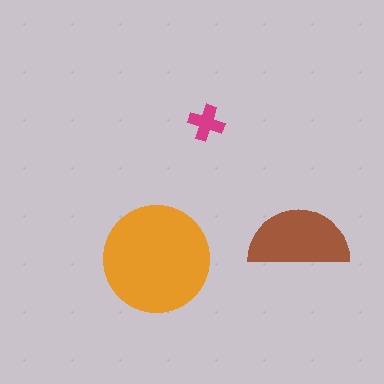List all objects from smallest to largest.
The magenta cross, the brown semicircle, the orange circle.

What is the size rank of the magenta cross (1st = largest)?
3rd.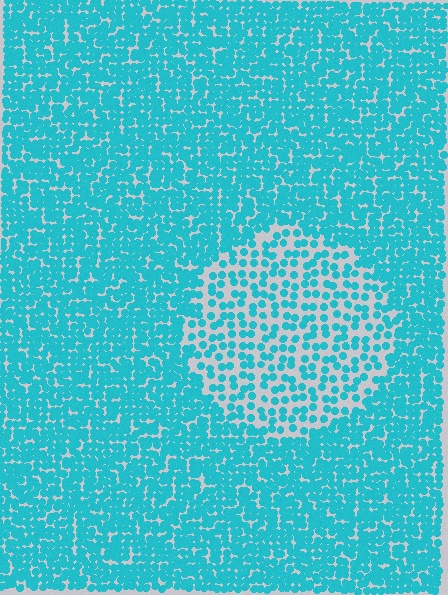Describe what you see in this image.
The image contains small cyan elements arranged at two different densities. A circle-shaped region is visible where the elements are less densely packed than the surrounding area.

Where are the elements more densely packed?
The elements are more densely packed outside the circle boundary.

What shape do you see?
I see a circle.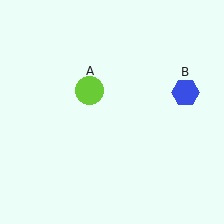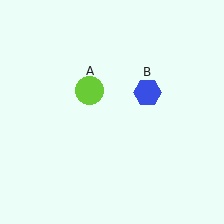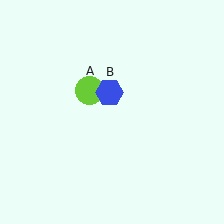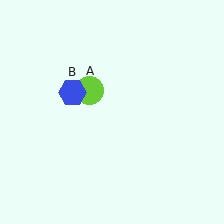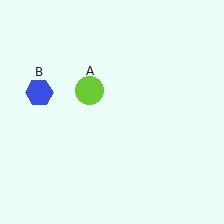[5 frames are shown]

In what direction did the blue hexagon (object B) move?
The blue hexagon (object B) moved left.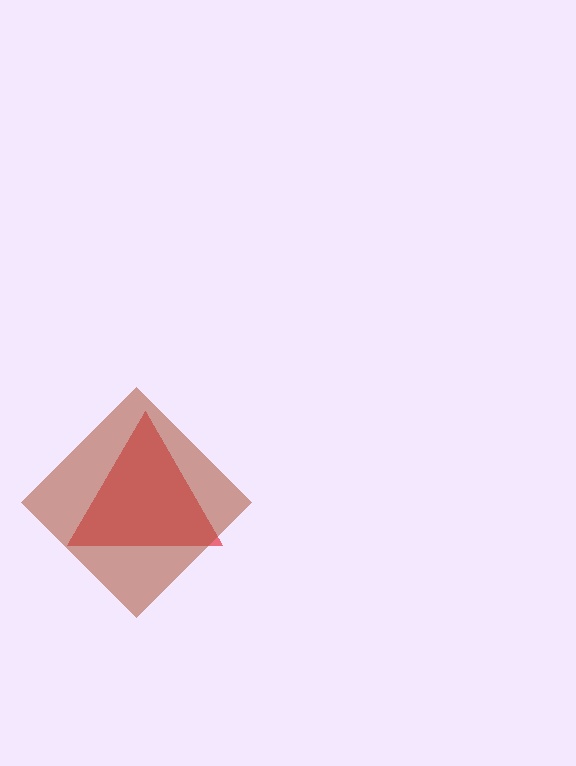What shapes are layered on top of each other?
The layered shapes are: a red triangle, a brown diamond.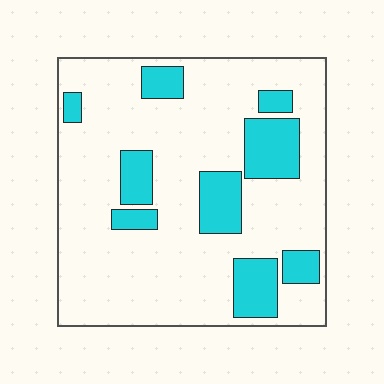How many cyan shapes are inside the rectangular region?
9.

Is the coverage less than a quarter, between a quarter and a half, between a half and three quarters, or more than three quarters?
Less than a quarter.